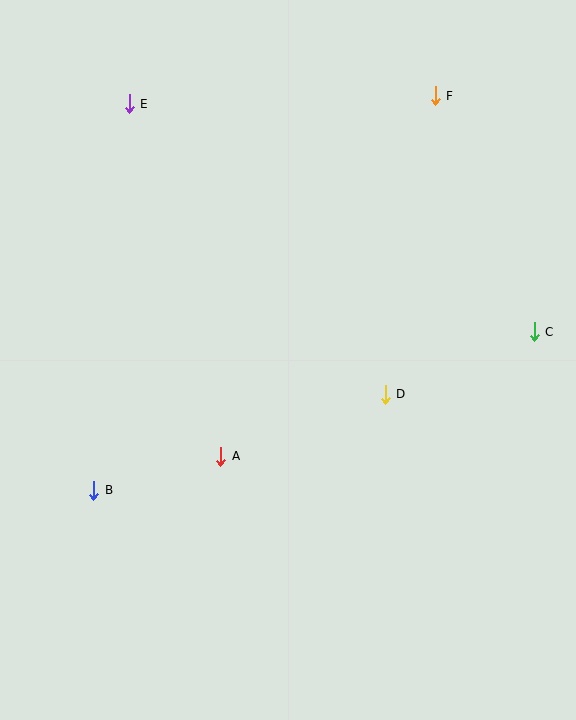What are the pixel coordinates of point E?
Point E is at (129, 104).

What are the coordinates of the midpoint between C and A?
The midpoint between C and A is at (378, 394).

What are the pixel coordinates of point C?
Point C is at (534, 332).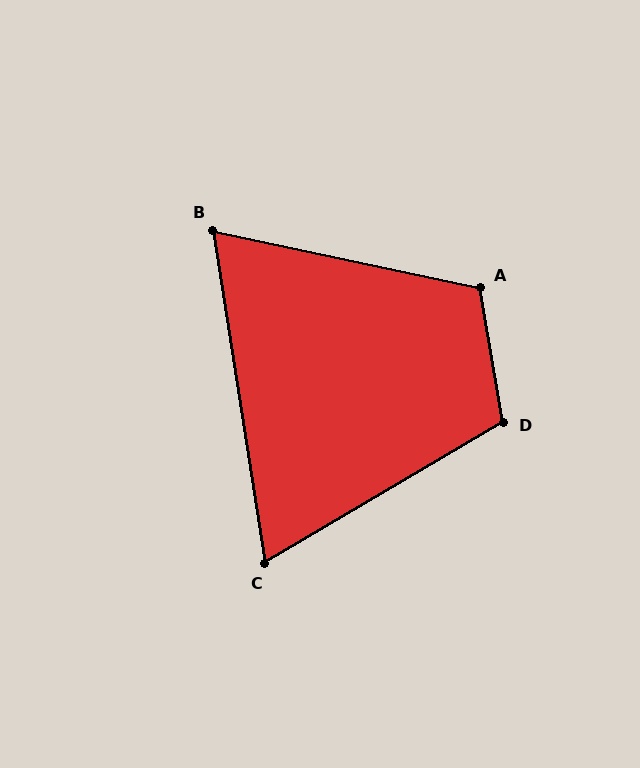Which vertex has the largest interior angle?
A, at approximately 112 degrees.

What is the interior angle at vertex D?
Approximately 111 degrees (obtuse).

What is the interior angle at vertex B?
Approximately 69 degrees (acute).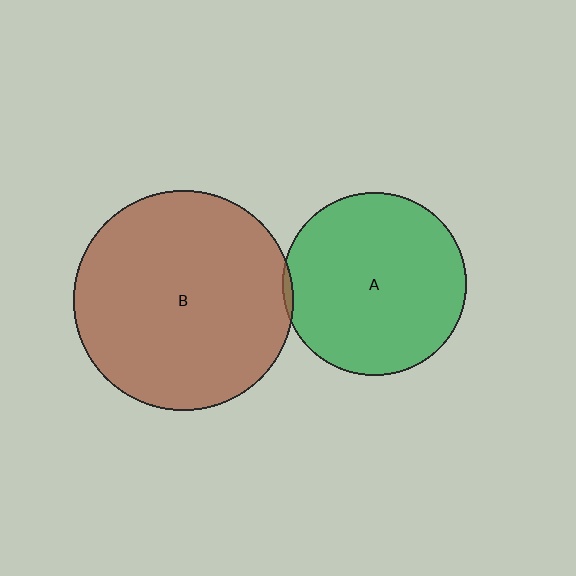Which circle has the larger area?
Circle B (brown).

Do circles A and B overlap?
Yes.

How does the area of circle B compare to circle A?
Approximately 1.4 times.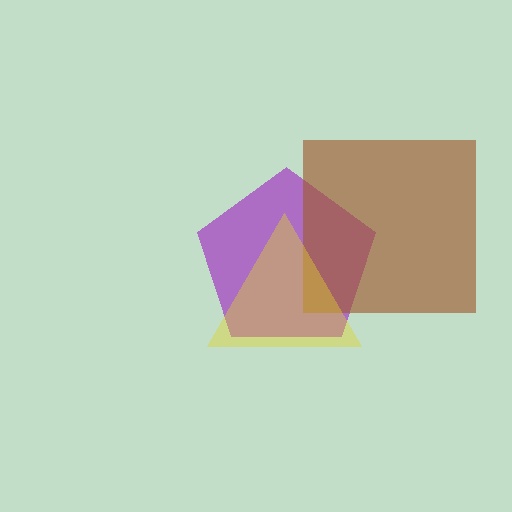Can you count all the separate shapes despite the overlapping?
Yes, there are 3 separate shapes.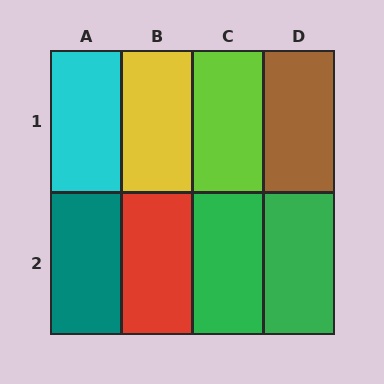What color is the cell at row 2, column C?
Green.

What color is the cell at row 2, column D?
Green.